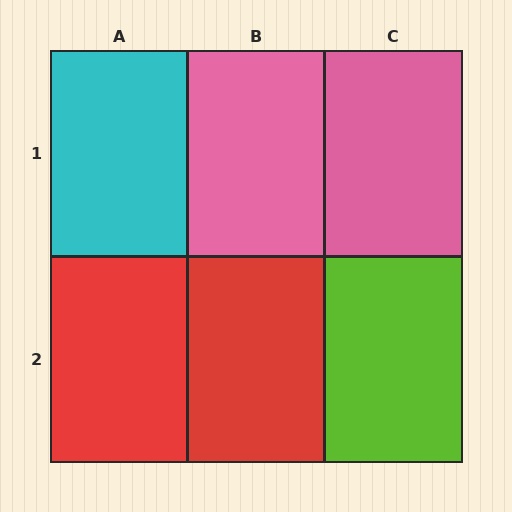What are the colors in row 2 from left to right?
Red, red, lime.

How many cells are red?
2 cells are red.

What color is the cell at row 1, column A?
Cyan.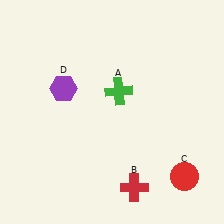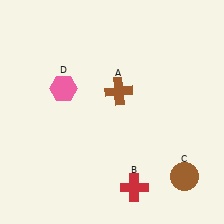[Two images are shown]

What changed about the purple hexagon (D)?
In Image 1, D is purple. In Image 2, it changed to pink.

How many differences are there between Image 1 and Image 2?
There are 3 differences between the two images.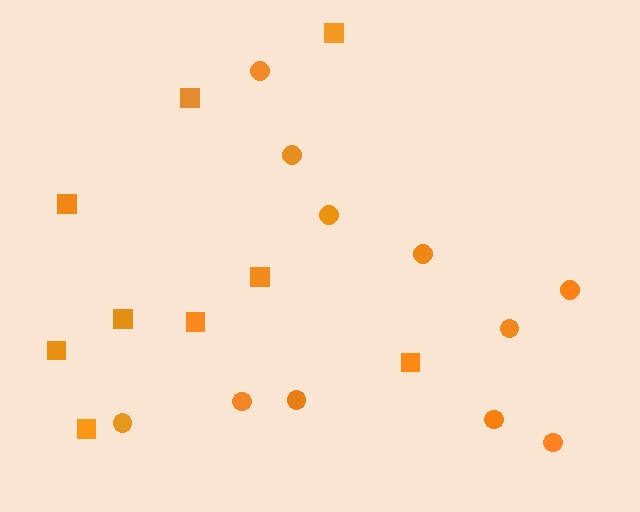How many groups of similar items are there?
There are 2 groups: one group of circles (11) and one group of squares (9).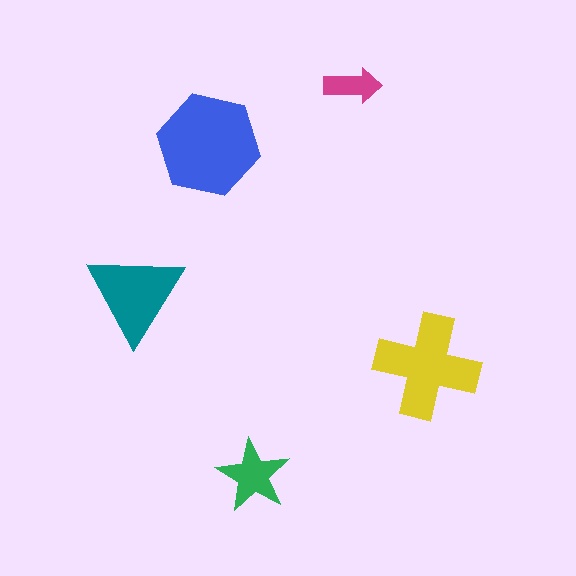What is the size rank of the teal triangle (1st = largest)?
3rd.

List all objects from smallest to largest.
The magenta arrow, the green star, the teal triangle, the yellow cross, the blue hexagon.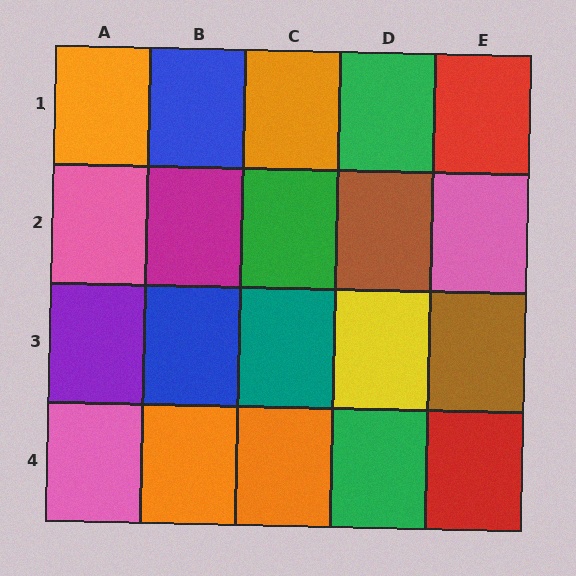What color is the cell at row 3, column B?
Blue.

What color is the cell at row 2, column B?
Magenta.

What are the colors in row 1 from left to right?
Orange, blue, orange, green, red.